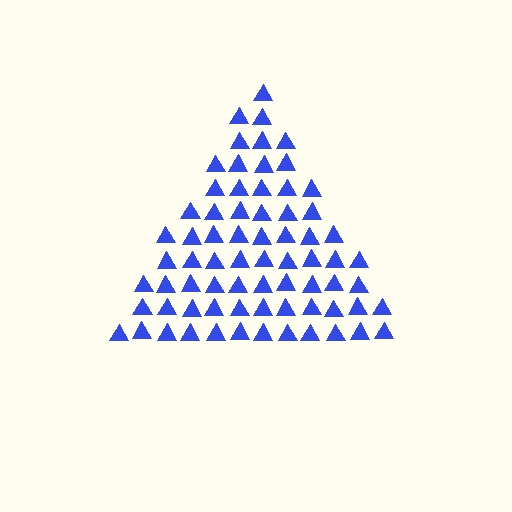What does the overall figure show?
The overall figure shows a triangle.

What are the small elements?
The small elements are triangles.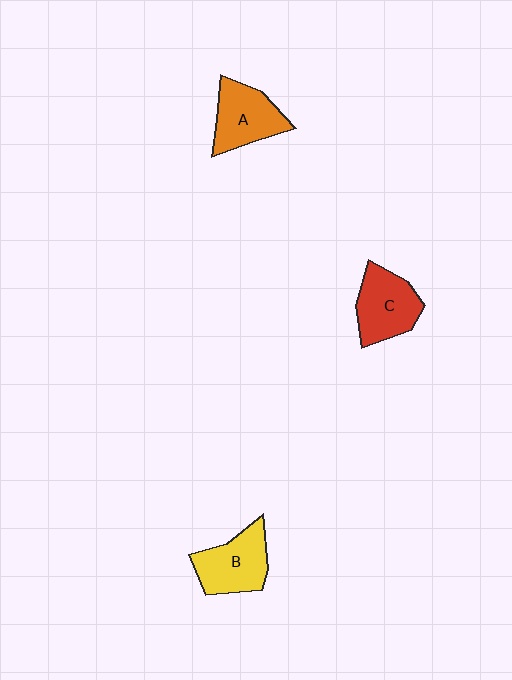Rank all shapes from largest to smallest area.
From largest to smallest: B (yellow), C (red), A (orange).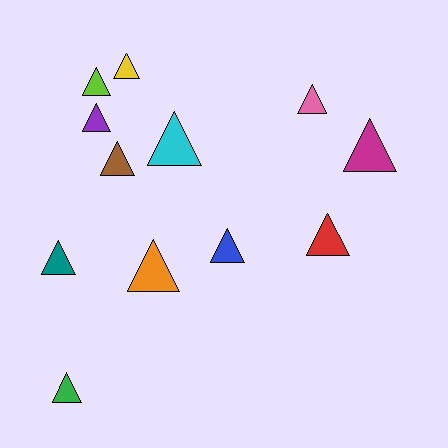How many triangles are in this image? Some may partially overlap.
There are 12 triangles.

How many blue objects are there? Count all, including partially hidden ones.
There is 1 blue object.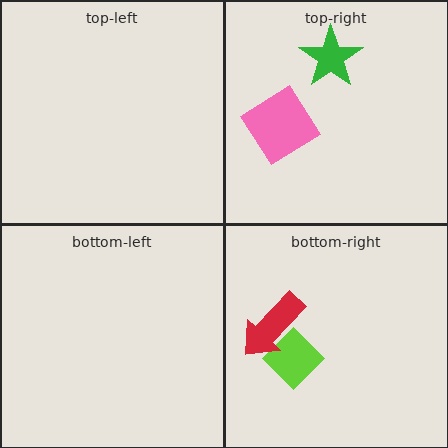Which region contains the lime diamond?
The bottom-right region.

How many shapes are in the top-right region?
2.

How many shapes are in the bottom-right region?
2.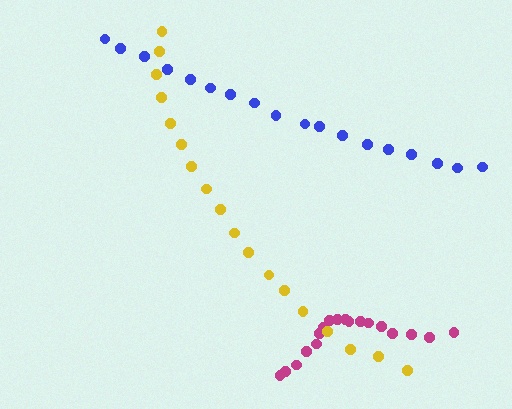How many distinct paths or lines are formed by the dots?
There are 3 distinct paths.